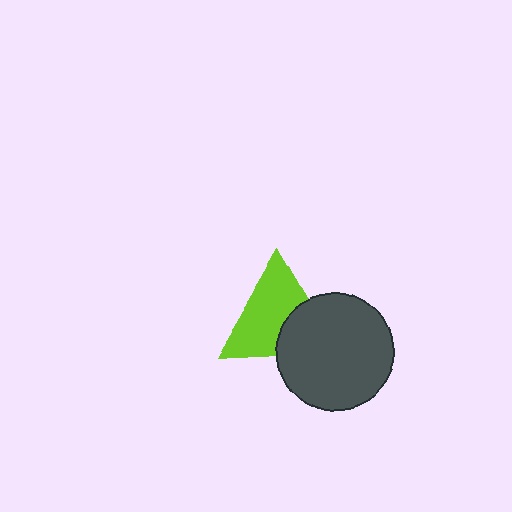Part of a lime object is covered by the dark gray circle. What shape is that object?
It is a triangle.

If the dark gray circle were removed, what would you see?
You would see the complete lime triangle.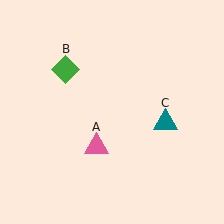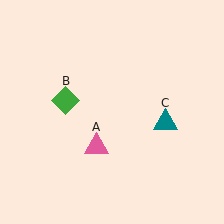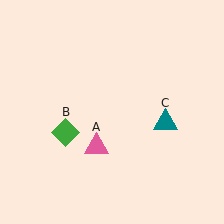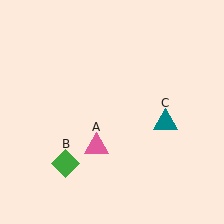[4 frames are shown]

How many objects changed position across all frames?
1 object changed position: green diamond (object B).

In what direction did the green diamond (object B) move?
The green diamond (object B) moved down.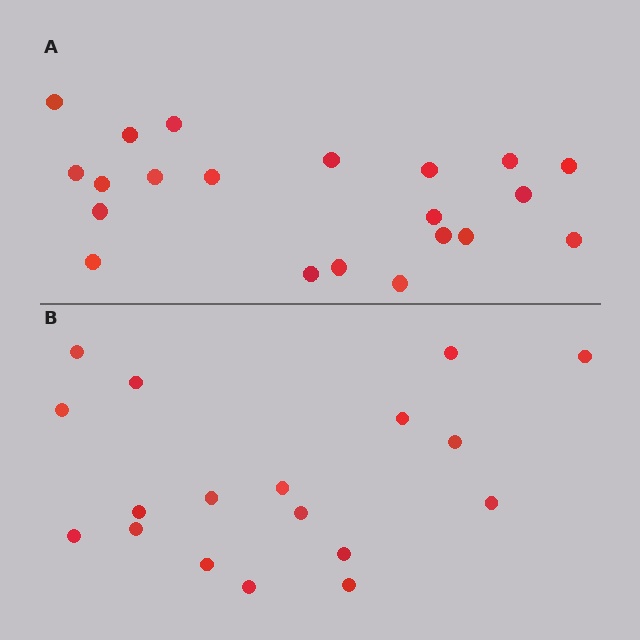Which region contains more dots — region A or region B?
Region A (the top region) has more dots.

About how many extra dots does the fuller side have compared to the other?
Region A has just a few more — roughly 2 or 3 more dots than region B.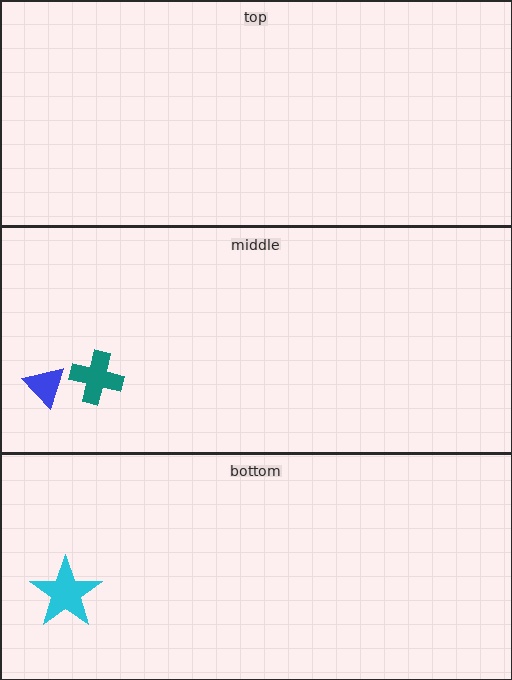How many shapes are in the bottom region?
1.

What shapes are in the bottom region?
The cyan star.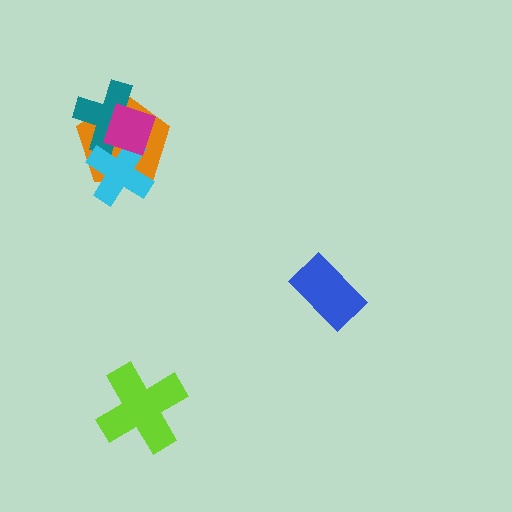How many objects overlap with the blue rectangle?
0 objects overlap with the blue rectangle.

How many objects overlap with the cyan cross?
3 objects overlap with the cyan cross.